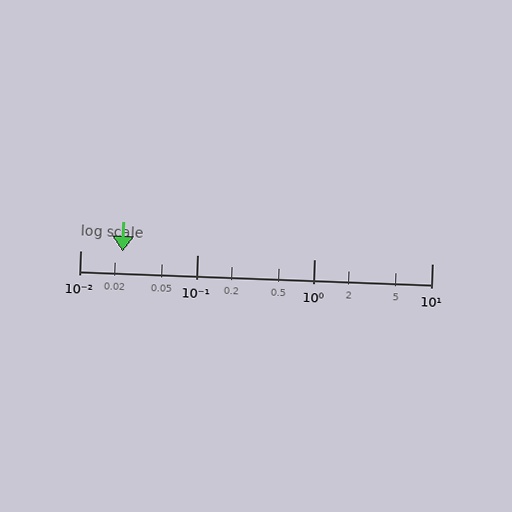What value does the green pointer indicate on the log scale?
The pointer indicates approximately 0.023.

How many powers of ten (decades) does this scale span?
The scale spans 3 decades, from 0.01 to 10.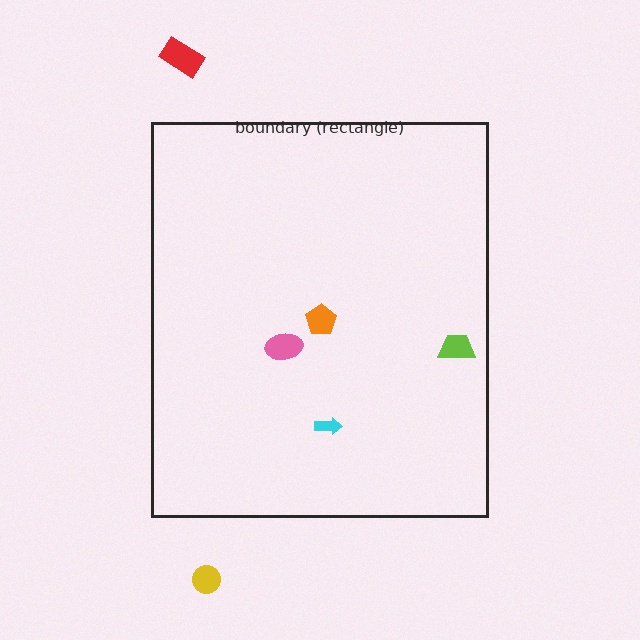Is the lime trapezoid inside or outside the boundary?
Inside.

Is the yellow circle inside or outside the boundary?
Outside.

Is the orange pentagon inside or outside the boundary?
Inside.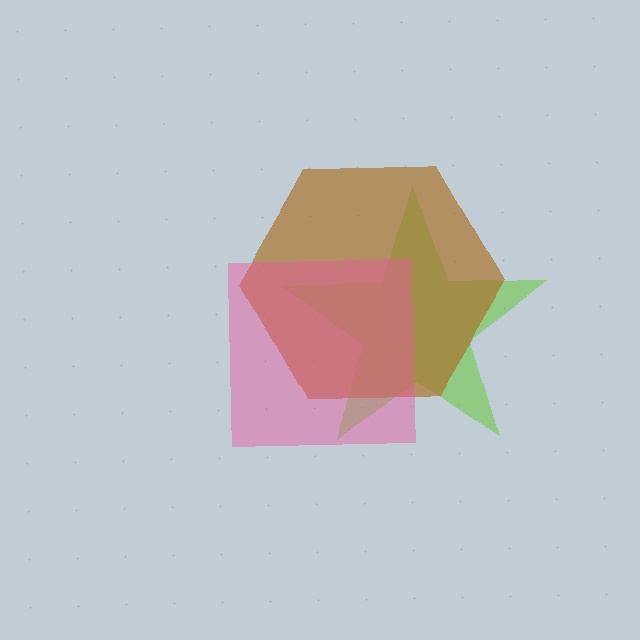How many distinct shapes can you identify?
There are 3 distinct shapes: a lime star, a brown hexagon, a pink square.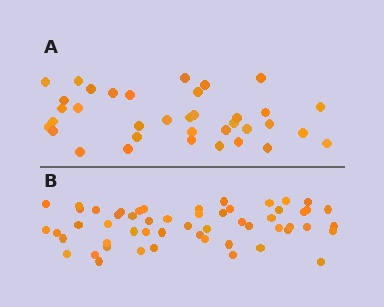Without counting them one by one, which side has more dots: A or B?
Region B (the bottom region) has more dots.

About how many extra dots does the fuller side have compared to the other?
Region B has approximately 20 more dots than region A.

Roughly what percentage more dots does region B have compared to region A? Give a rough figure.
About 55% more.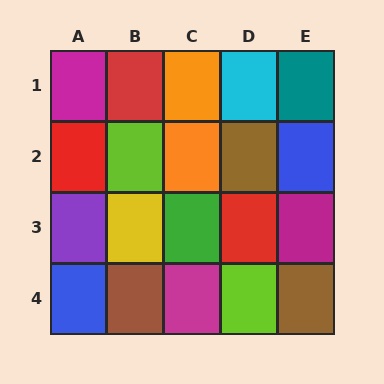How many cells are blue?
2 cells are blue.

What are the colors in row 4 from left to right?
Blue, brown, magenta, lime, brown.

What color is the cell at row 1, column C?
Orange.